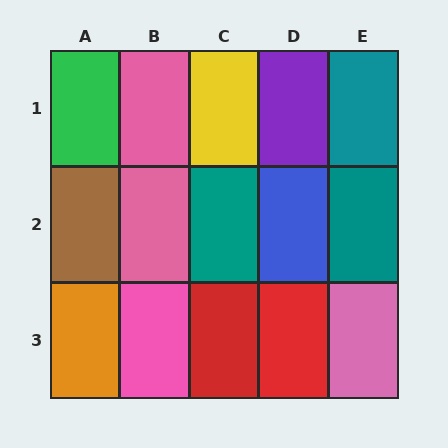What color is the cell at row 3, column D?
Red.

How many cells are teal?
3 cells are teal.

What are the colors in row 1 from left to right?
Green, pink, yellow, purple, teal.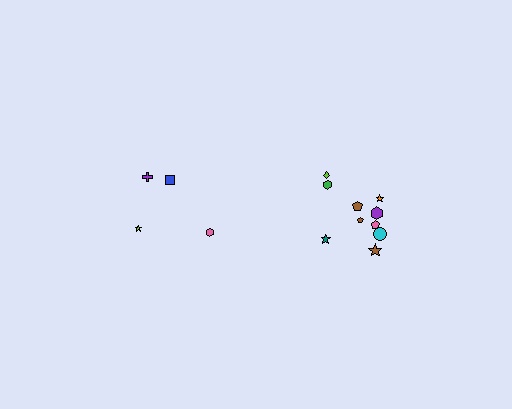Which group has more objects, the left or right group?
The right group.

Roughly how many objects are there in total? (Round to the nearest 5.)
Roughly 15 objects in total.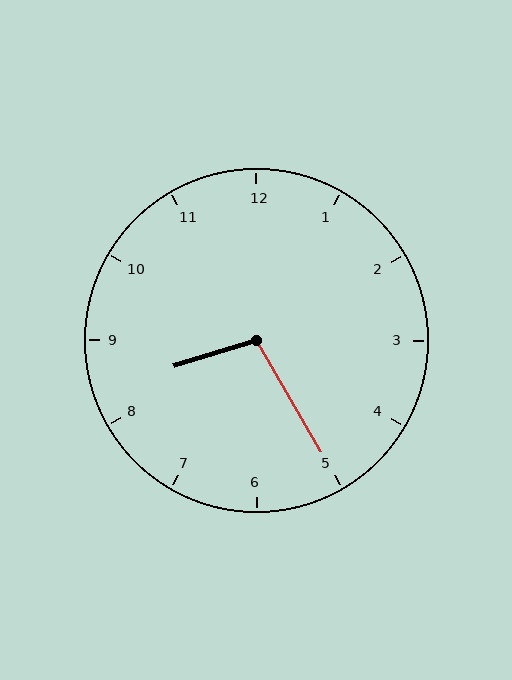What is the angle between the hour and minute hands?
Approximately 102 degrees.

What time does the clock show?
8:25.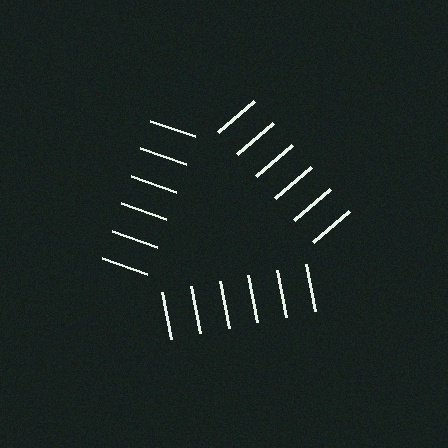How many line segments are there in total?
18 — 6 along each of the 3 edges.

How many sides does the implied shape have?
3 sides — the line-ends trace a triangle.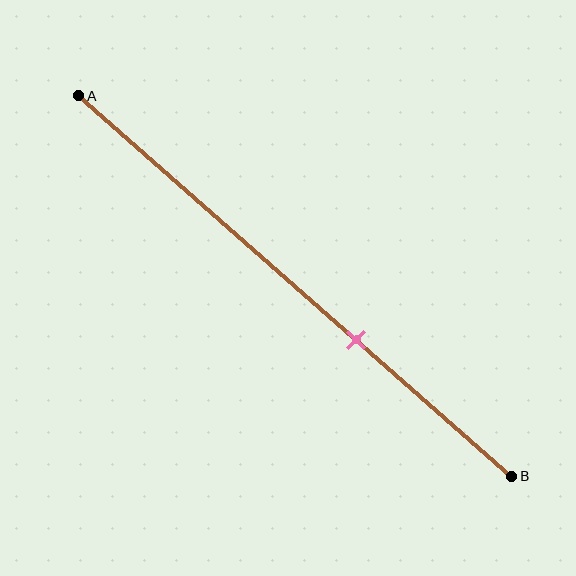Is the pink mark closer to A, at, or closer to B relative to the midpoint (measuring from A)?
The pink mark is closer to point B than the midpoint of segment AB.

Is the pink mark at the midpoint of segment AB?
No, the mark is at about 65% from A, not at the 50% midpoint.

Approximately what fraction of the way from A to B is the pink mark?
The pink mark is approximately 65% of the way from A to B.